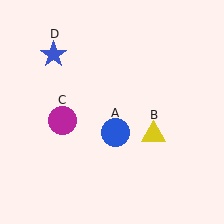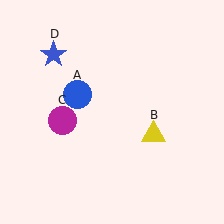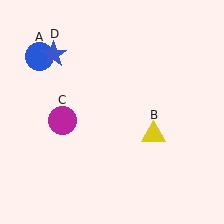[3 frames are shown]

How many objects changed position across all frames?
1 object changed position: blue circle (object A).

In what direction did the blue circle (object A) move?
The blue circle (object A) moved up and to the left.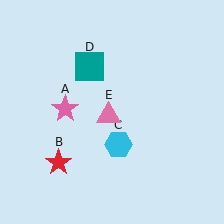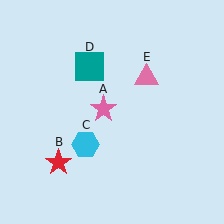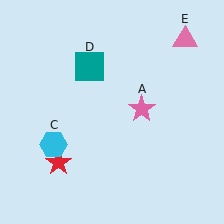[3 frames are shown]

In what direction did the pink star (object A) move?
The pink star (object A) moved right.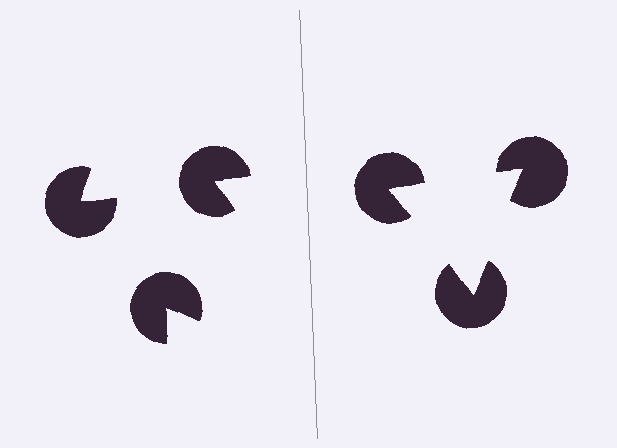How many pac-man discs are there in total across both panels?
6 — 3 on each side.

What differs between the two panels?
The pac-man discs are positioned identically on both sides; only the wedge orientations differ. On the right they align to a triangle; on the left they are misaligned.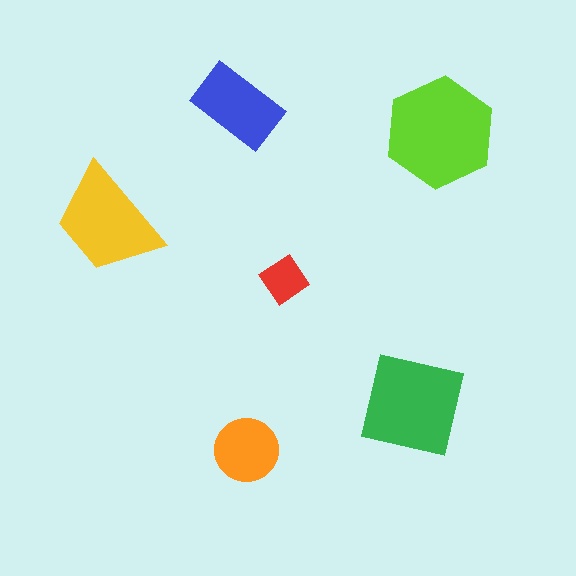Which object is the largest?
The lime hexagon.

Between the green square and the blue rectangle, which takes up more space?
The green square.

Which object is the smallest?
The red diamond.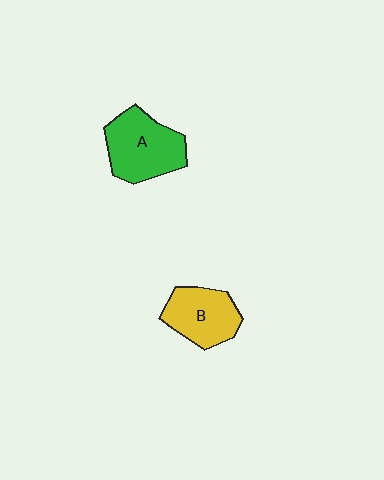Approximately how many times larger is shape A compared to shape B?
Approximately 1.2 times.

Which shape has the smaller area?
Shape B (yellow).